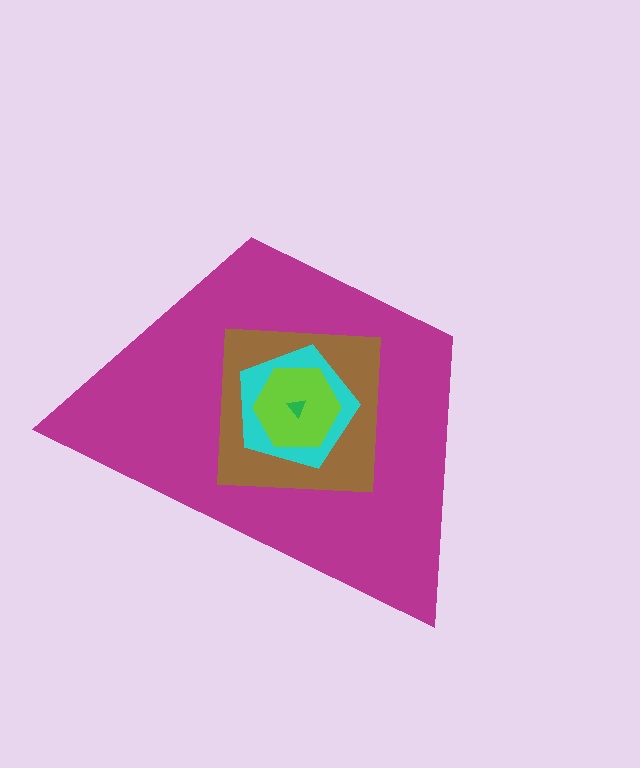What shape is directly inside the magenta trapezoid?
The brown square.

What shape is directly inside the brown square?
The cyan pentagon.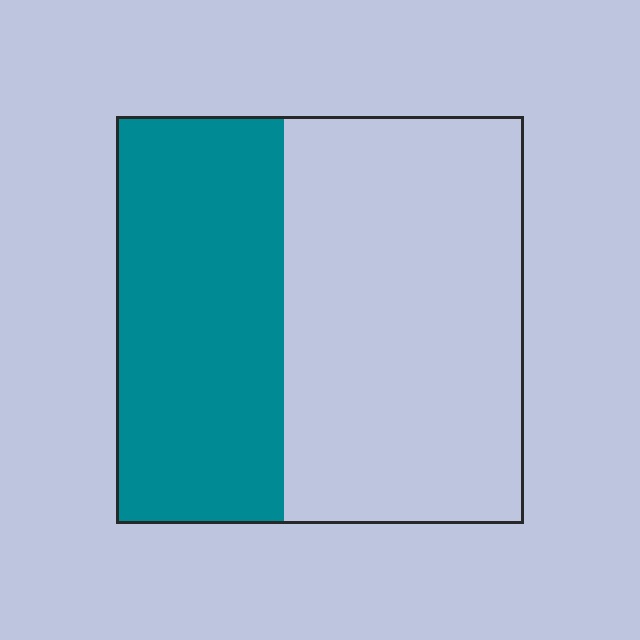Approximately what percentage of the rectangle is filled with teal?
Approximately 40%.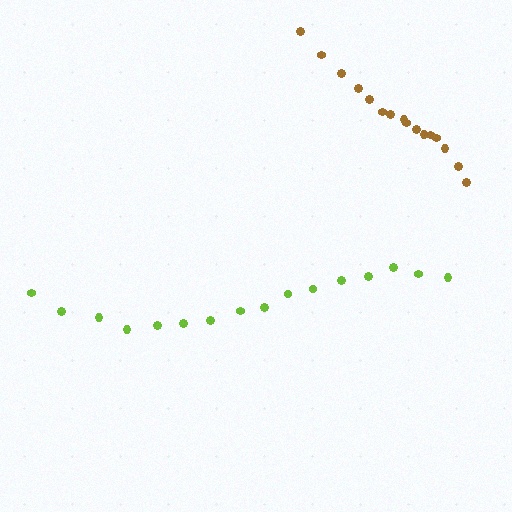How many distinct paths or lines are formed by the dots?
There are 2 distinct paths.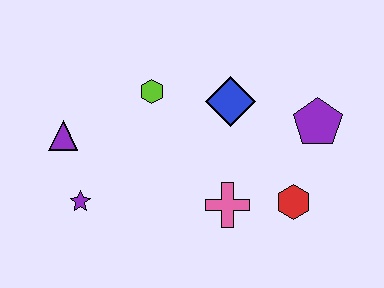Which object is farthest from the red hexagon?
The purple triangle is farthest from the red hexagon.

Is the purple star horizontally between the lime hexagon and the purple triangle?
Yes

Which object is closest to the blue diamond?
The lime hexagon is closest to the blue diamond.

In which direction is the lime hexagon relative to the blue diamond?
The lime hexagon is to the left of the blue diamond.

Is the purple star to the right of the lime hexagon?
No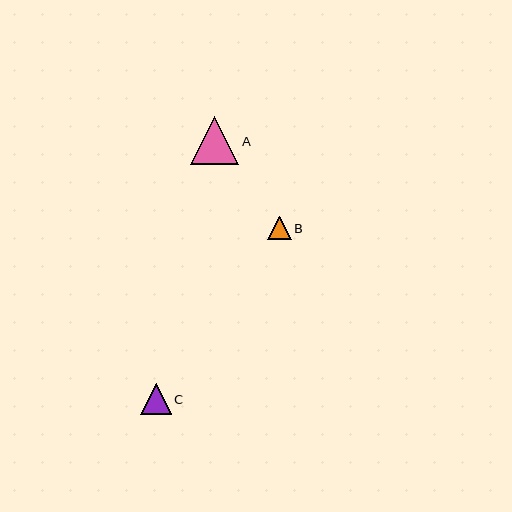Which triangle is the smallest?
Triangle B is the smallest with a size of approximately 23 pixels.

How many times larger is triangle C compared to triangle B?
Triangle C is approximately 1.3 times the size of triangle B.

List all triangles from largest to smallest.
From largest to smallest: A, C, B.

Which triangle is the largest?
Triangle A is the largest with a size of approximately 48 pixels.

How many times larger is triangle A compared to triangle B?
Triangle A is approximately 2.1 times the size of triangle B.